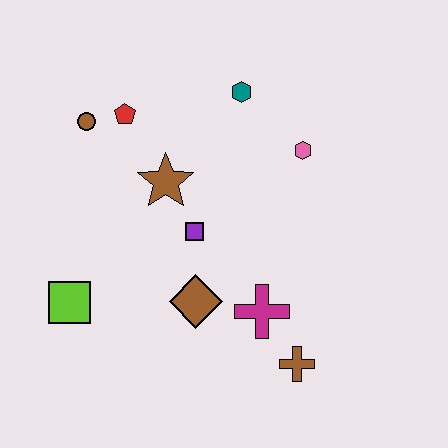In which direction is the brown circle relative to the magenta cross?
The brown circle is above the magenta cross.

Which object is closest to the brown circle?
The red pentagon is closest to the brown circle.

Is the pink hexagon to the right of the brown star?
Yes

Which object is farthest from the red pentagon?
The brown cross is farthest from the red pentagon.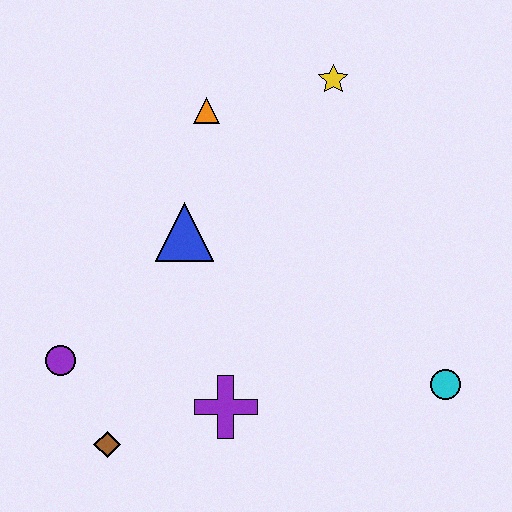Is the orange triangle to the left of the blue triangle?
No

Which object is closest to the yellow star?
The orange triangle is closest to the yellow star.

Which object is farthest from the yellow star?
The brown diamond is farthest from the yellow star.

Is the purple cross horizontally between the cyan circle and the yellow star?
No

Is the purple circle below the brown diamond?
No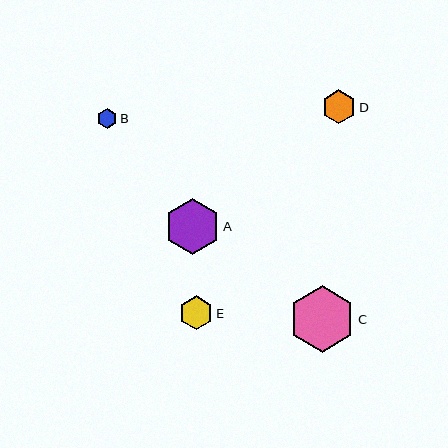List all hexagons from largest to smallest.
From largest to smallest: C, A, E, D, B.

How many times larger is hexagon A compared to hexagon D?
Hexagon A is approximately 1.7 times the size of hexagon D.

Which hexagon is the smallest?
Hexagon B is the smallest with a size of approximately 20 pixels.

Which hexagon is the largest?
Hexagon C is the largest with a size of approximately 67 pixels.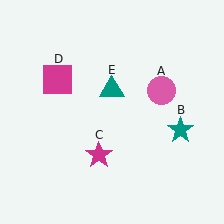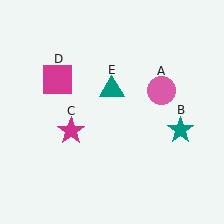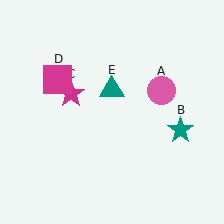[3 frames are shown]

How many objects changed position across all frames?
1 object changed position: magenta star (object C).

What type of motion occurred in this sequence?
The magenta star (object C) rotated clockwise around the center of the scene.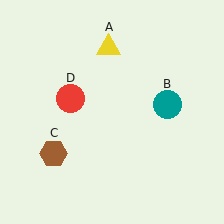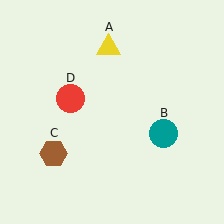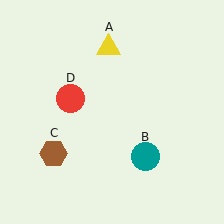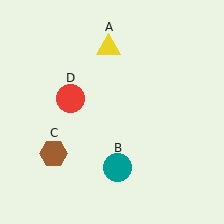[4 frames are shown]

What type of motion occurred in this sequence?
The teal circle (object B) rotated clockwise around the center of the scene.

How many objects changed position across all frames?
1 object changed position: teal circle (object B).